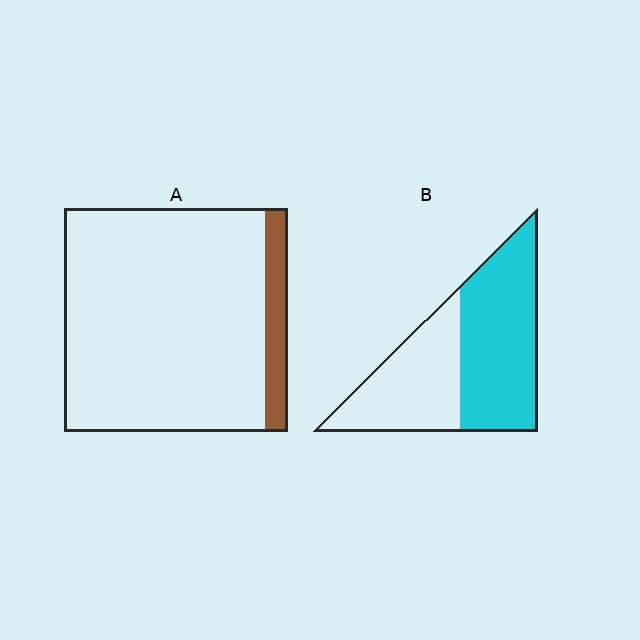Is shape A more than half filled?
No.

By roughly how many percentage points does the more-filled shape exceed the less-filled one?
By roughly 45 percentage points (B over A).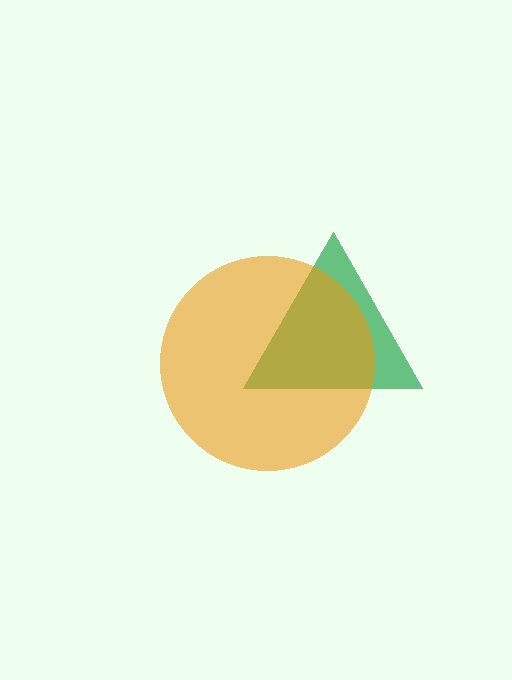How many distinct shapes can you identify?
There are 2 distinct shapes: a green triangle, an orange circle.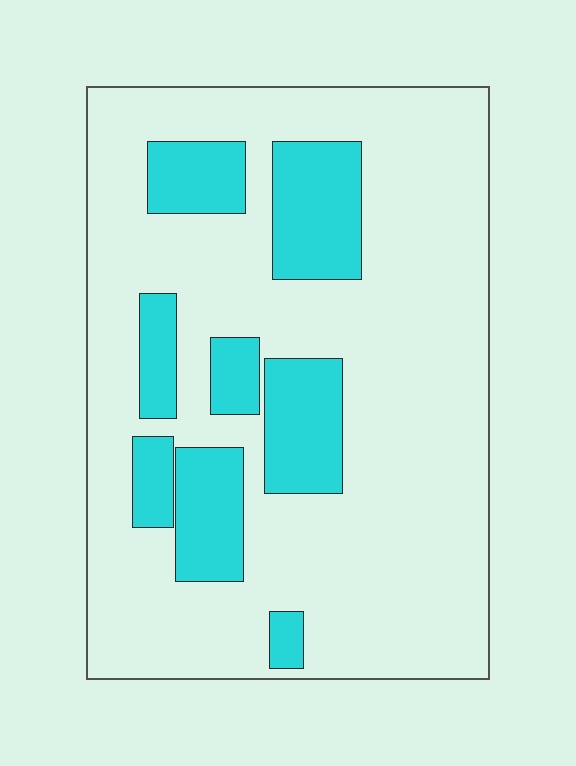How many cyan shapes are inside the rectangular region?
8.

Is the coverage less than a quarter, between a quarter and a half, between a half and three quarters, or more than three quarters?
Less than a quarter.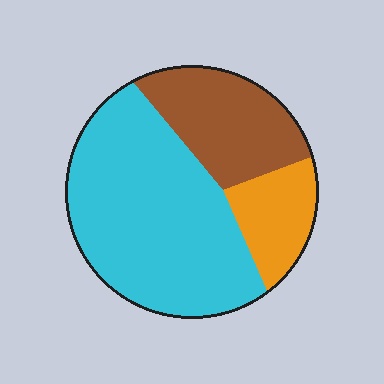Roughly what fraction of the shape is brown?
Brown covers around 25% of the shape.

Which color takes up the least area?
Orange, at roughly 15%.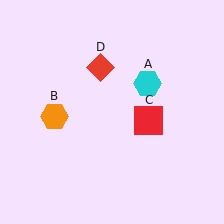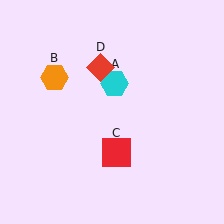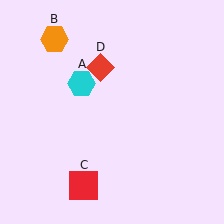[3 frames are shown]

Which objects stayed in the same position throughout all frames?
Red diamond (object D) remained stationary.